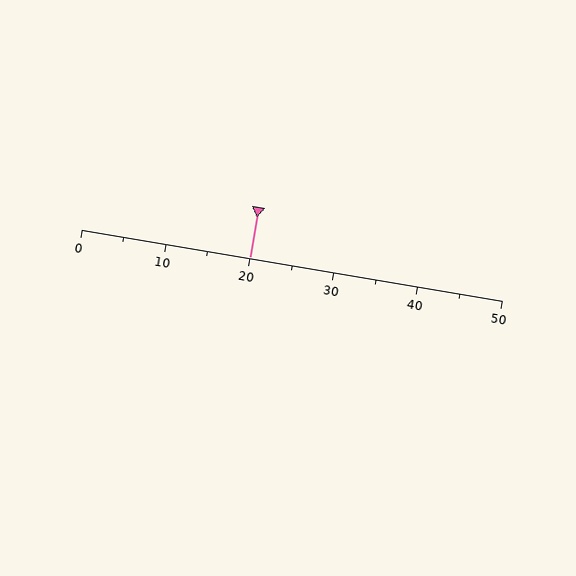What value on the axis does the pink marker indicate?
The marker indicates approximately 20.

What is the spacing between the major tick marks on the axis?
The major ticks are spaced 10 apart.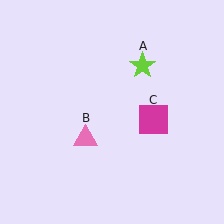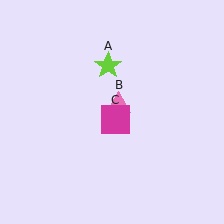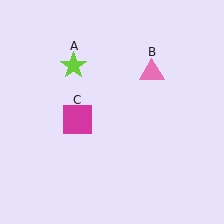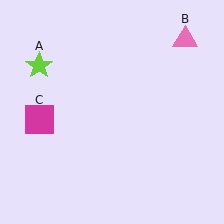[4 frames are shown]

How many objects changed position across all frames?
3 objects changed position: lime star (object A), pink triangle (object B), magenta square (object C).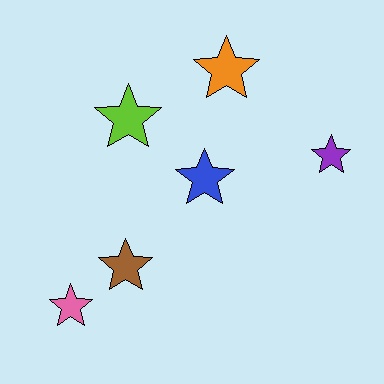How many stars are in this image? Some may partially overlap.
There are 6 stars.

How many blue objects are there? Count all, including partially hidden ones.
There is 1 blue object.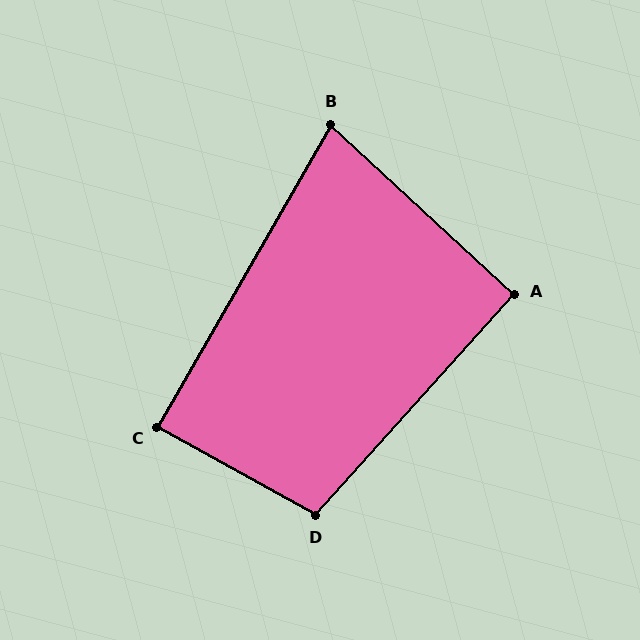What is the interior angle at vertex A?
Approximately 91 degrees (approximately right).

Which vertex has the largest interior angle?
D, at approximately 103 degrees.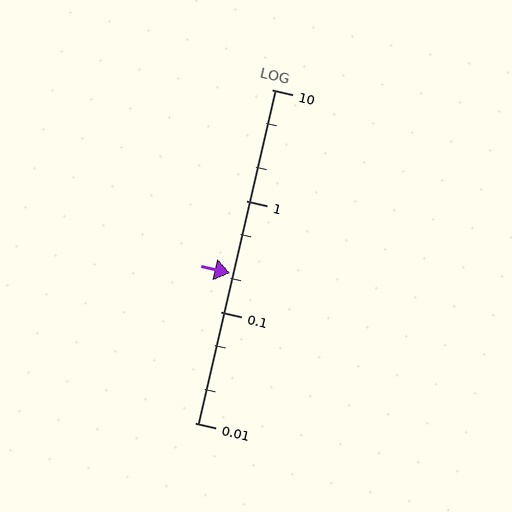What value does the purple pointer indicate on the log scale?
The pointer indicates approximately 0.22.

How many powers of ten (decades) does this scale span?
The scale spans 3 decades, from 0.01 to 10.